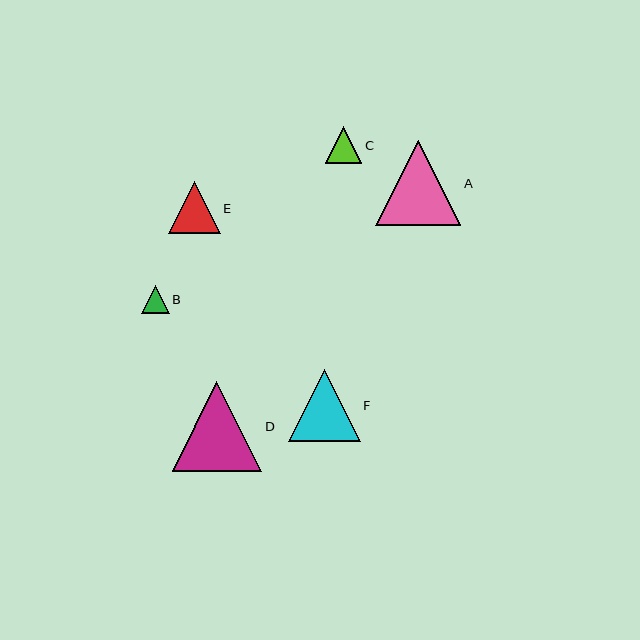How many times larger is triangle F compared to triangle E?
Triangle F is approximately 1.4 times the size of triangle E.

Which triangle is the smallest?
Triangle B is the smallest with a size of approximately 28 pixels.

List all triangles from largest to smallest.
From largest to smallest: D, A, F, E, C, B.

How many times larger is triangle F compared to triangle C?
Triangle F is approximately 2.0 times the size of triangle C.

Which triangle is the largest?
Triangle D is the largest with a size of approximately 89 pixels.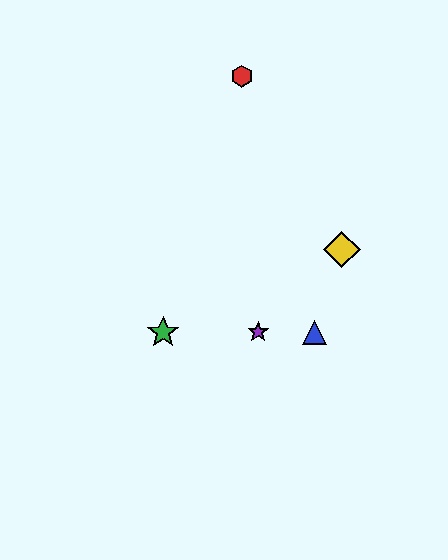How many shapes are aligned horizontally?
3 shapes (the blue triangle, the green star, the purple star) are aligned horizontally.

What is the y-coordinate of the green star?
The green star is at y≈332.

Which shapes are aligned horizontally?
The blue triangle, the green star, the purple star are aligned horizontally.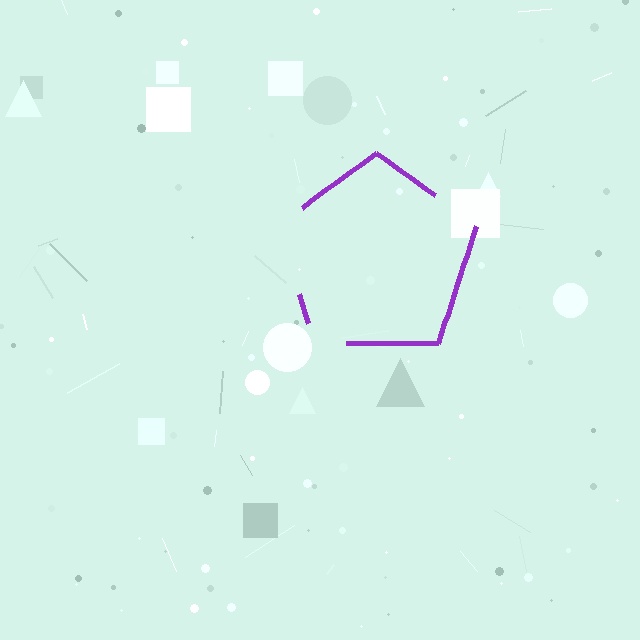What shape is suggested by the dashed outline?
The dashed outline suggests a pentagon.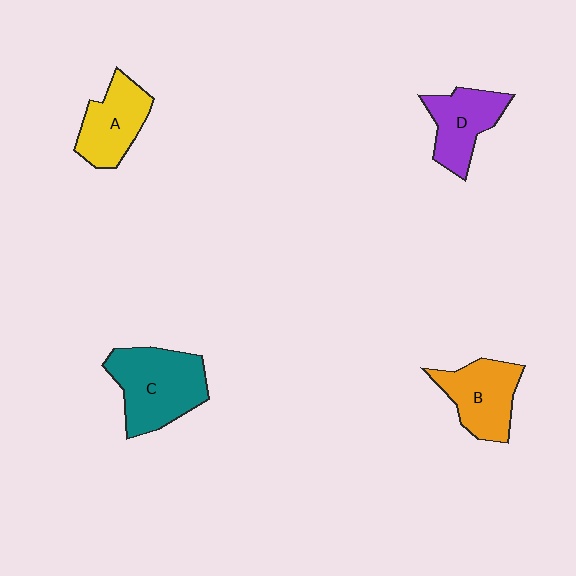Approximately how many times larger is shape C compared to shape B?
Approximately 1.3 times.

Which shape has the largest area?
Shape C (teal).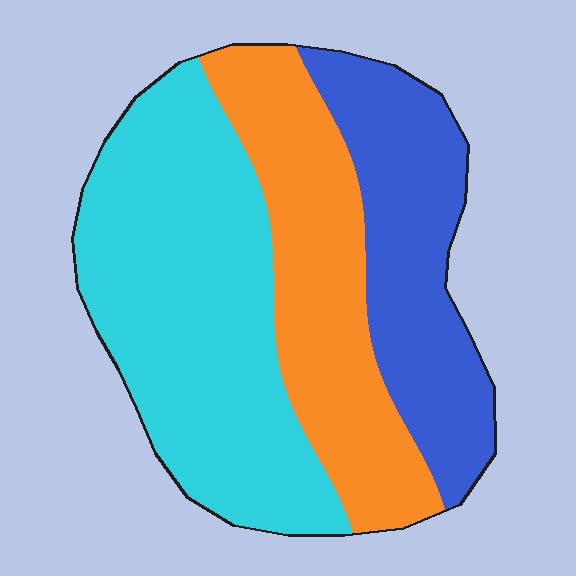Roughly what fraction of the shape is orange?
Orange covers 29% of the shape.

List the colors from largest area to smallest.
From largest to smallest: cyan, orange, blue.